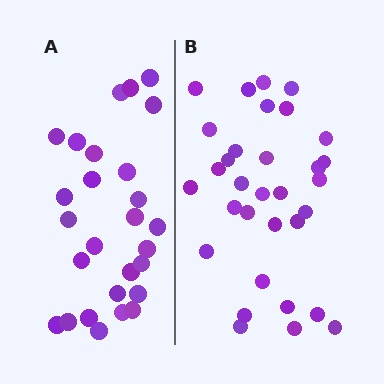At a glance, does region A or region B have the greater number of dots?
Region B (the right region) has more dots.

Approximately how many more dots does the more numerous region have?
Region B has about 5 more dots than region A.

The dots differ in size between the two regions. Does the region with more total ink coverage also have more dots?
No. Region A has more total ink coverage because its dots are larger, but region B actually contains more individual dots. Total area can be misleading — the number of items is what matters here.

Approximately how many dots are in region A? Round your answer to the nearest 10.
About 30 dots. (The exact count is 27, which rounds to 30.)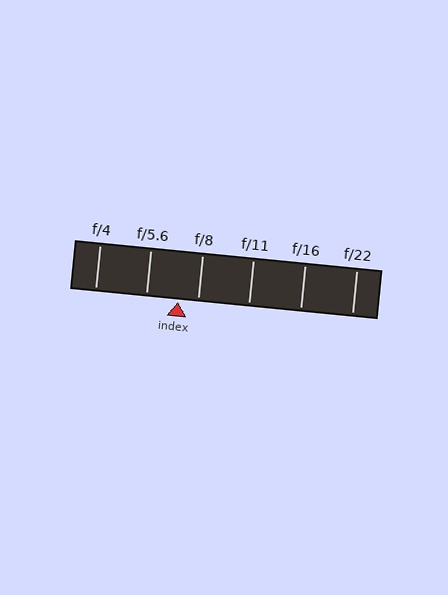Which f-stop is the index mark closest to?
The index mark is closest to f/8.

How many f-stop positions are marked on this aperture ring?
There are 6 f-stop positions marked.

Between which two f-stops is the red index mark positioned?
The index mark is between f/5.6 and f/8.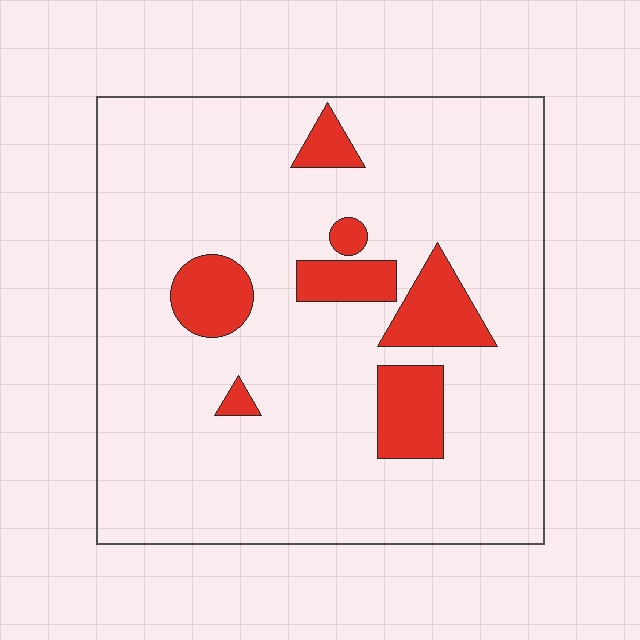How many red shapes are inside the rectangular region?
7.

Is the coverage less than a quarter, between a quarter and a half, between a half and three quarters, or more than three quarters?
Less than a quarter.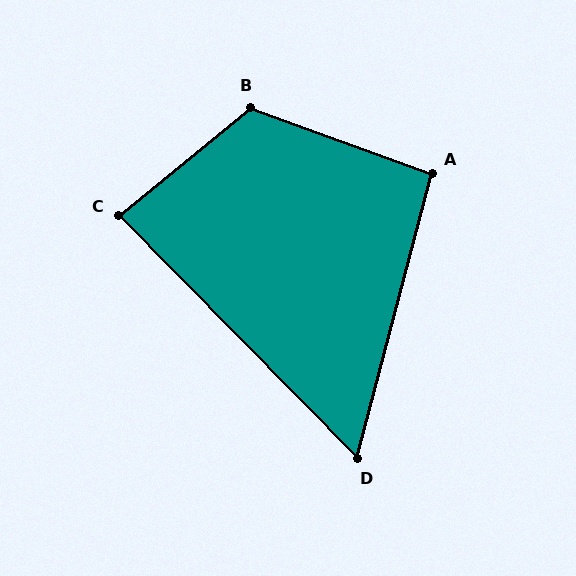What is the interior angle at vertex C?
Approximately 85 degrees (acute).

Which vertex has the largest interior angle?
B, at approximately 121 degrees.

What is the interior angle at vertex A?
Approximately 95 degrees (obtuse).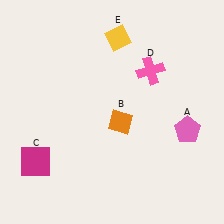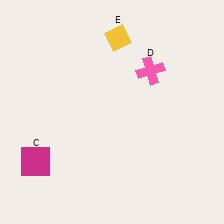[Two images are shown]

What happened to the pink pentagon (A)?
The pink pentagon (A) was removed in Image 2. It was in the bottom-right area of Image 1.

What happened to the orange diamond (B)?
The orange diamond (B) was removed in Image 2. It was in the bottom-right area of Image 1.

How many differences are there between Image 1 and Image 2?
There are 2 differences between the two images.